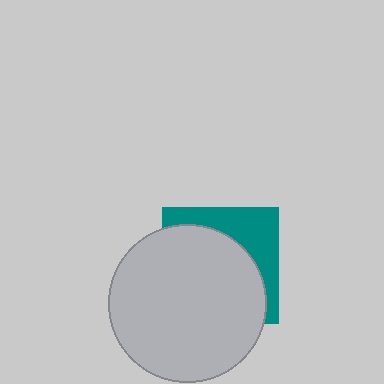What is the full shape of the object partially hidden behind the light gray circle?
The partially hidden object is a teal square.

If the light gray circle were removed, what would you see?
You would see the complete teal square.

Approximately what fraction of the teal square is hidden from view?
Roughly 66% of the teal square is hidden behind the light gray circle.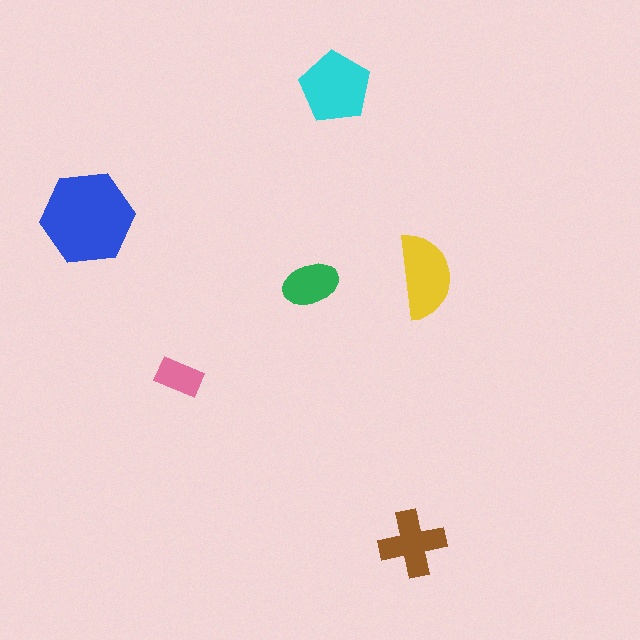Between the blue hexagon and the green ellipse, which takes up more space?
The blue hexagon.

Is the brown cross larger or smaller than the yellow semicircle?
Smaller.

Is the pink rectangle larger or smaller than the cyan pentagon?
Smaller.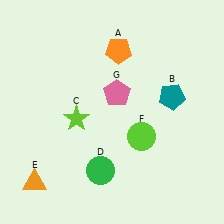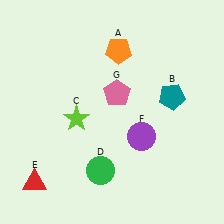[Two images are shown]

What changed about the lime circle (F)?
In Image 1, F is lime. In Image 2, it changed to purple.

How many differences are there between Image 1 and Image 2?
There are 2 differences between the two images.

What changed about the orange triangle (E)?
In Image 1, E is orange. In Image 2, it changed to red.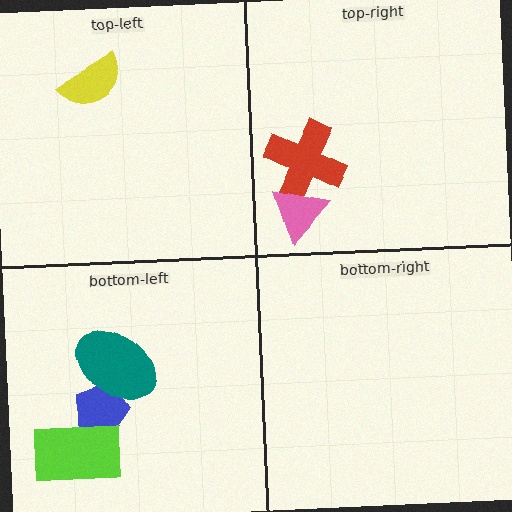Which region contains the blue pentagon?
The bottom-left region.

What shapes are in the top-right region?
The red cross, the pink triangle.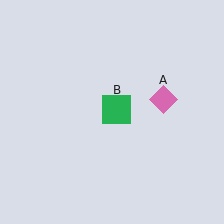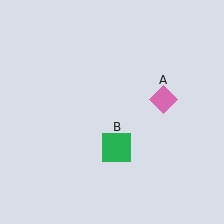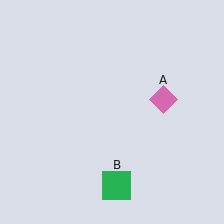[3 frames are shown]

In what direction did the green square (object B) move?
The green square (object B) moved down.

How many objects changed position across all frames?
1 object changed position: green square (object B).